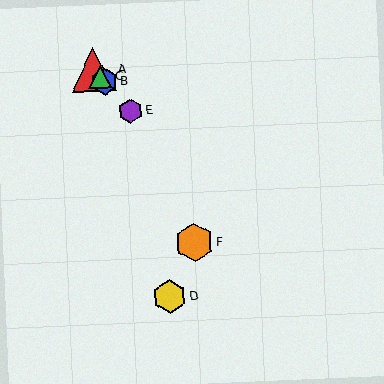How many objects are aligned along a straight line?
4 objects (A, B, C, E) are aligned along a straight line.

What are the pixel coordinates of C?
Object C is at (100, 77).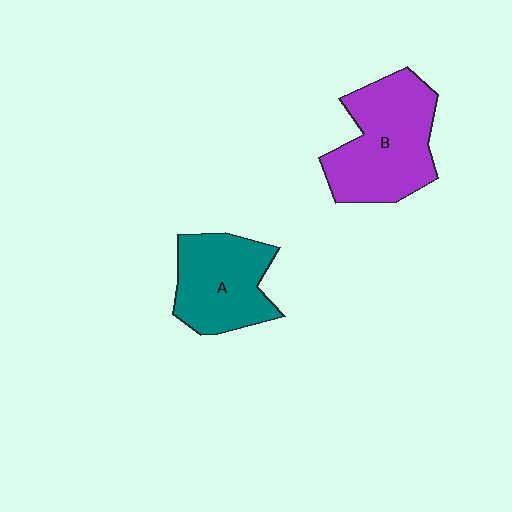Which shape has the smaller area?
Shape A (teal).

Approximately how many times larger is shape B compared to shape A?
Approximately 1.3 times.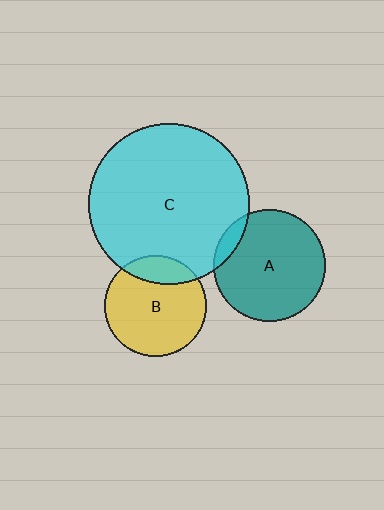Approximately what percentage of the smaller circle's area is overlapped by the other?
Approximately 20%.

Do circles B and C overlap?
Yes.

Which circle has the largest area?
Circle C (cyan).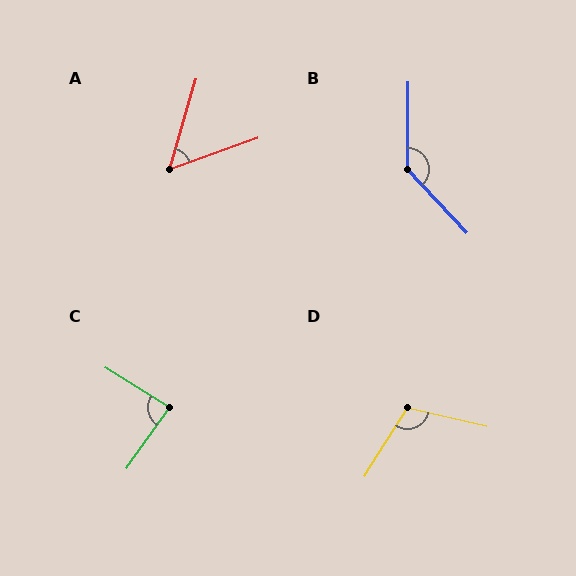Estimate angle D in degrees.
Approximately 109 degrees.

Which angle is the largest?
B, at approximately 136 degrees.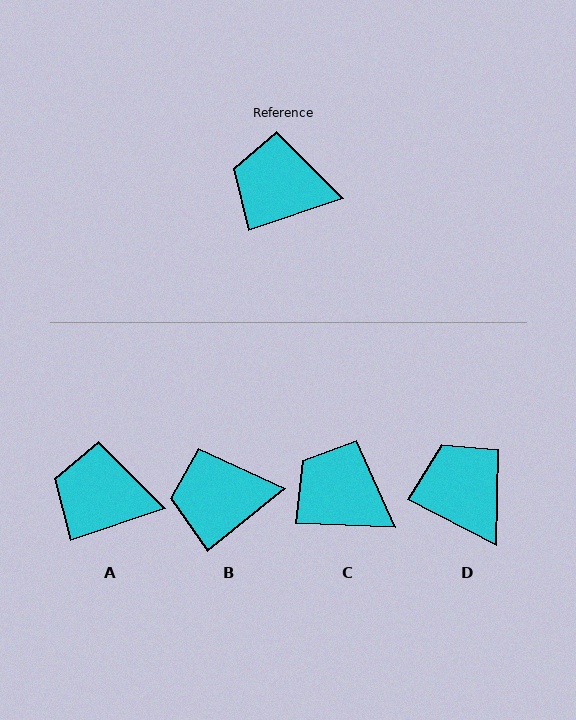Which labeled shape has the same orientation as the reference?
A.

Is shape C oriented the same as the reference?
No, it is off by about 21 degrees.